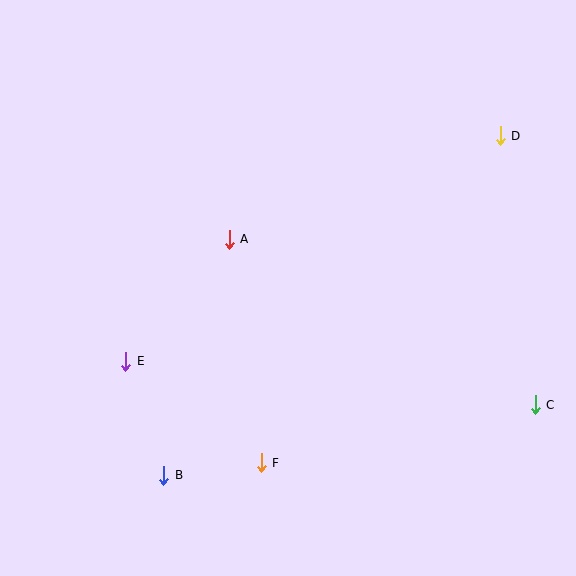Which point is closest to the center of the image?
Point A at (229, 239) is closest to the center.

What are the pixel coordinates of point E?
Point E is at (126, 361).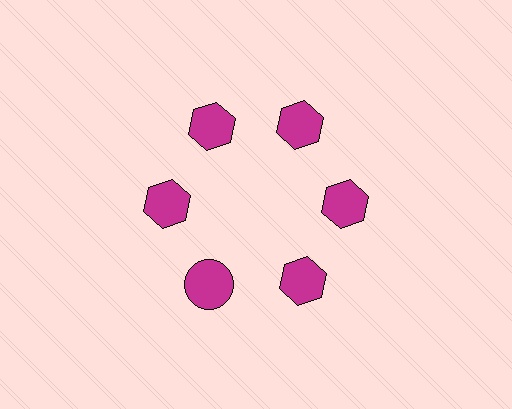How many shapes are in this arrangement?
There are 6 shapes arranged in a ring pattern.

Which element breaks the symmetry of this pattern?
The magenta circle at roughly the 7 o'clock position breaks the symmetry. All other shapes are magenta hexagons.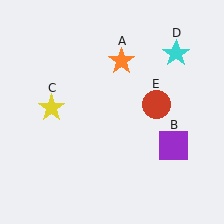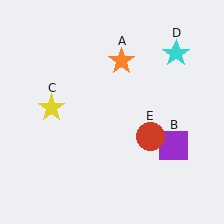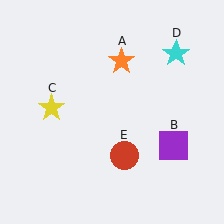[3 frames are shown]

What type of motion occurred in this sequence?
The red circle (object E) rotated clockwise around the center of the scene.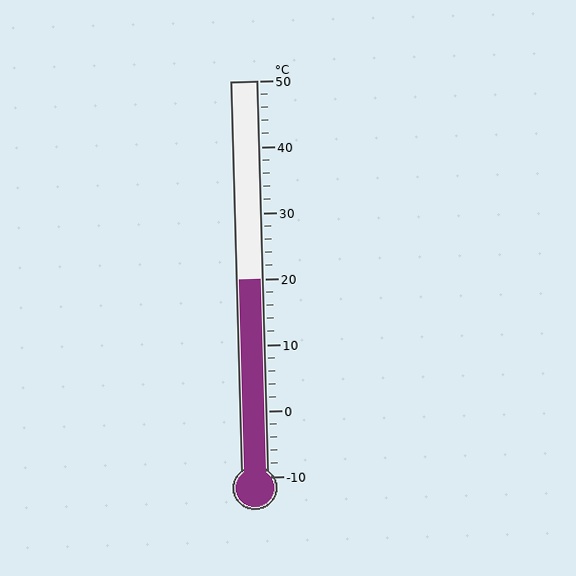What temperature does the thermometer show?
The thermometer shows approximately 20°C.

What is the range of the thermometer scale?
The thermometer scale ranges from -10°C to 50°C.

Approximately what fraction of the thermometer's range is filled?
The thermometer is filled to approximately 50% of its range.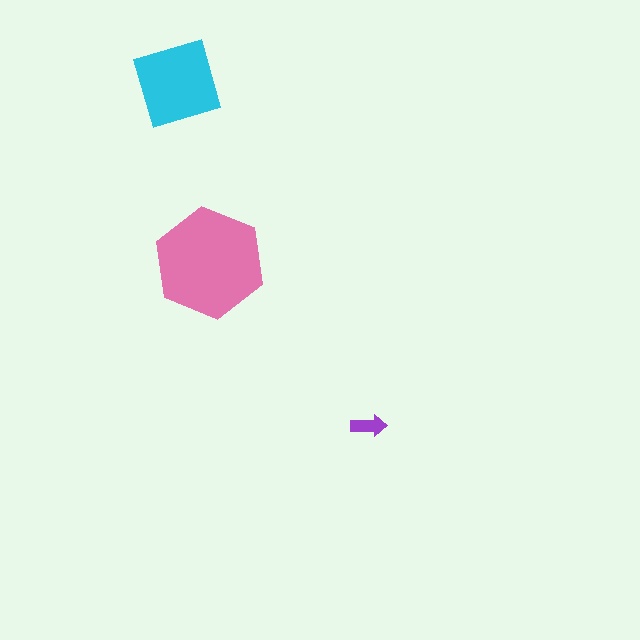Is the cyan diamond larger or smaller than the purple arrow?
Larger.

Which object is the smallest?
The purple arrow.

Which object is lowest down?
The purple arrow is bottommost.